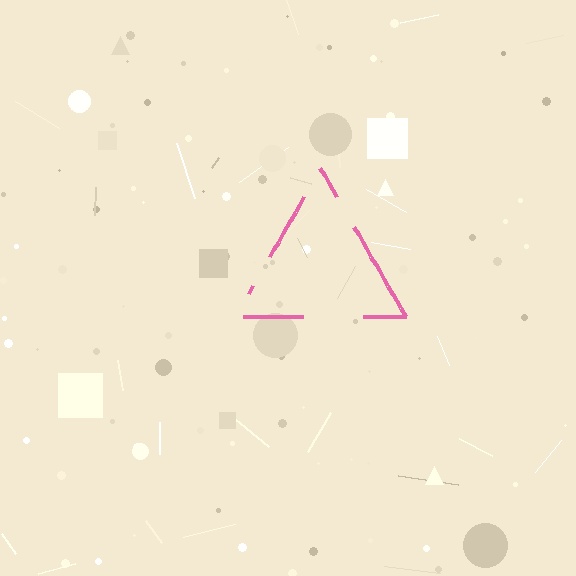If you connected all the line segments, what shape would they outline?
They would outline a triangle.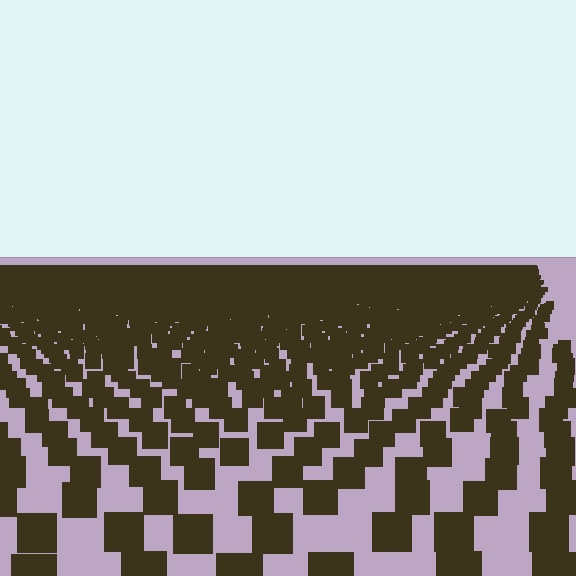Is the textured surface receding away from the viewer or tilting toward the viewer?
The surface is receding away from the viewer. Texture elements get smaller and denser toward the top.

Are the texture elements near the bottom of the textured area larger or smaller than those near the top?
Larger. Near the bottom, elements are closer to the viewer and appear at a bigger on-screen size.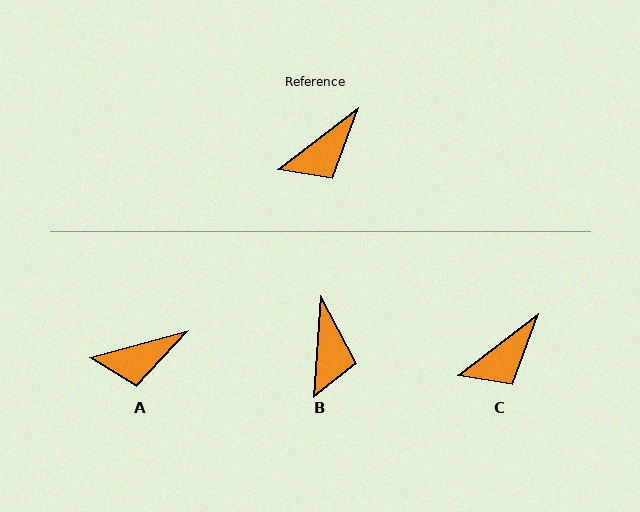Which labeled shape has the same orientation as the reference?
C.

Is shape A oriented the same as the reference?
No, it is off by about 23 degrees.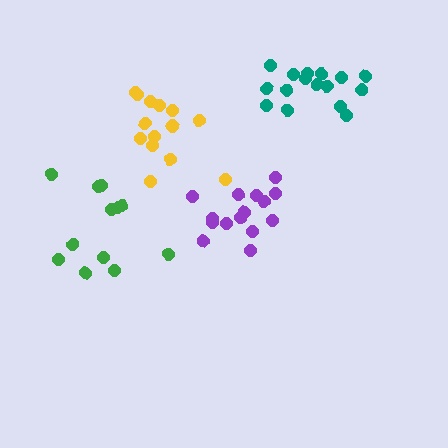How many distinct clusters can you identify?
There are 4 distinct clusters.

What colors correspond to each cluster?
The clusters are colored: purple, green, yellow, teal.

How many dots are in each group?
Group 1: 15 dots, Group 2: 12 dots, Group 3: 15 dots, Group 4: 16 dots (58 total).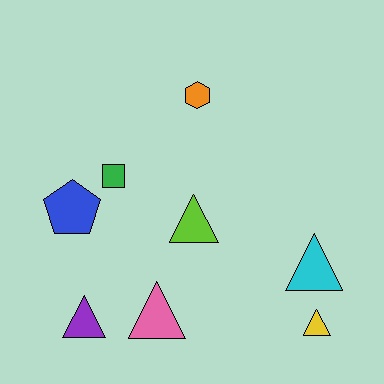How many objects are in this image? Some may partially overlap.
There are 8 objects.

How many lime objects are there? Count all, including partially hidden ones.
There is 1 lime object.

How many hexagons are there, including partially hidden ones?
There is 1 hexagon.